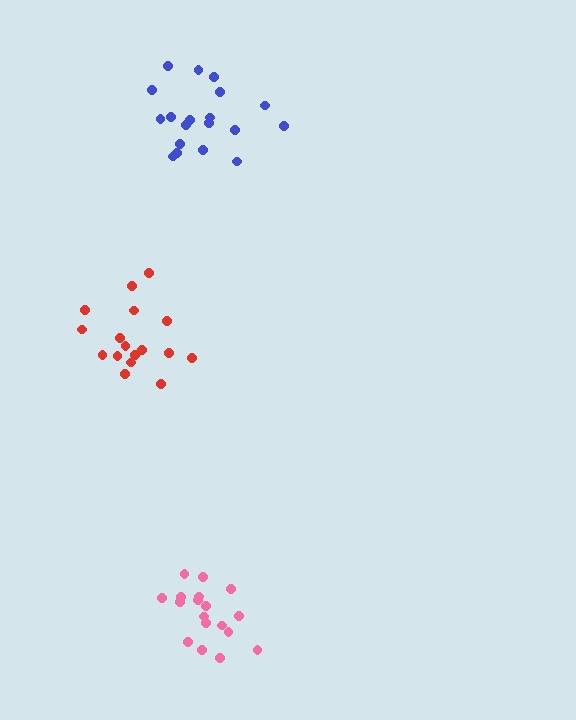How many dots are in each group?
Group 1: 17 dots, Group 2: 19 dots, Group 3: 18 dots (54 total).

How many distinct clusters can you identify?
There are 3 distinct clusters.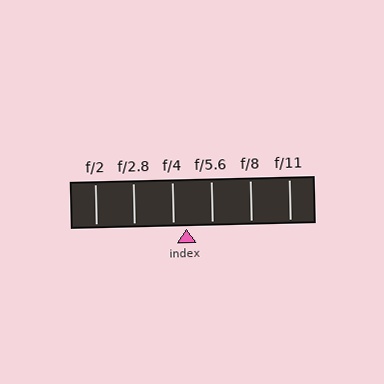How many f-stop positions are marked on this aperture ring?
There are 6 f-stop positions marked.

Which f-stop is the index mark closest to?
The index mark is closest to f/4.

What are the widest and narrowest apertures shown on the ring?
The widest aperture shown is f/2 and the narrowest is f/11.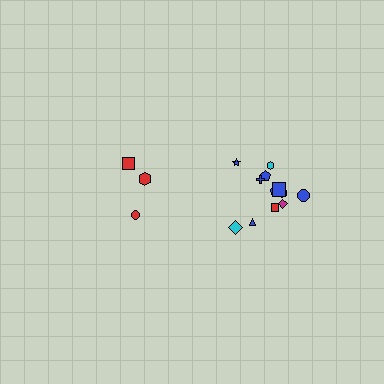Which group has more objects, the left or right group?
The right group.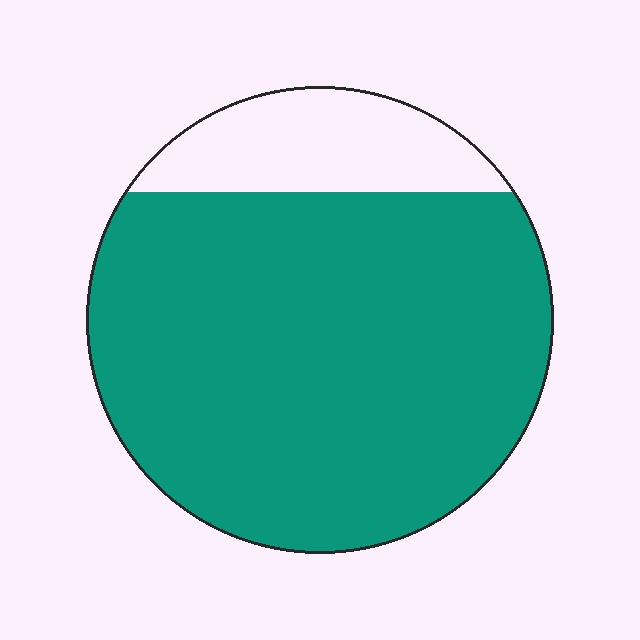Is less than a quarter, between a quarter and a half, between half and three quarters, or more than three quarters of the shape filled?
More than three quarters.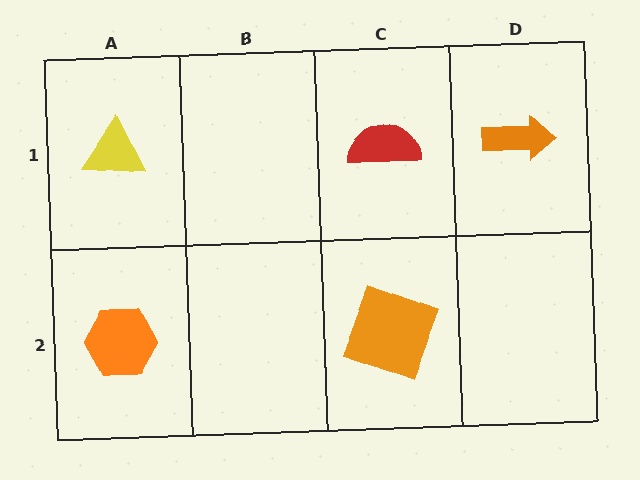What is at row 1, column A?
A yellow triangle.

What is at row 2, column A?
An orange hexagon.